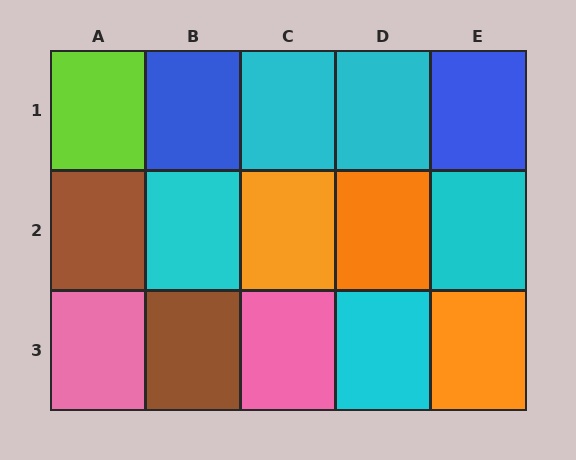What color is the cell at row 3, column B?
Brown.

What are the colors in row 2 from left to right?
Brown, cyan, orange, orange, cyan.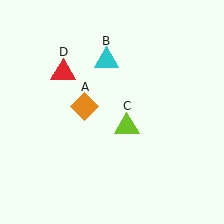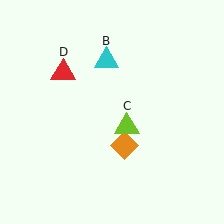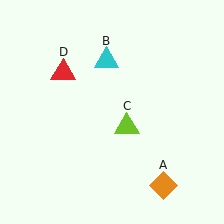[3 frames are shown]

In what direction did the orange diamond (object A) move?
The orange diamond (object A) moved down and to the right.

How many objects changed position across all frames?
1 object changed position: orange diamond (object A).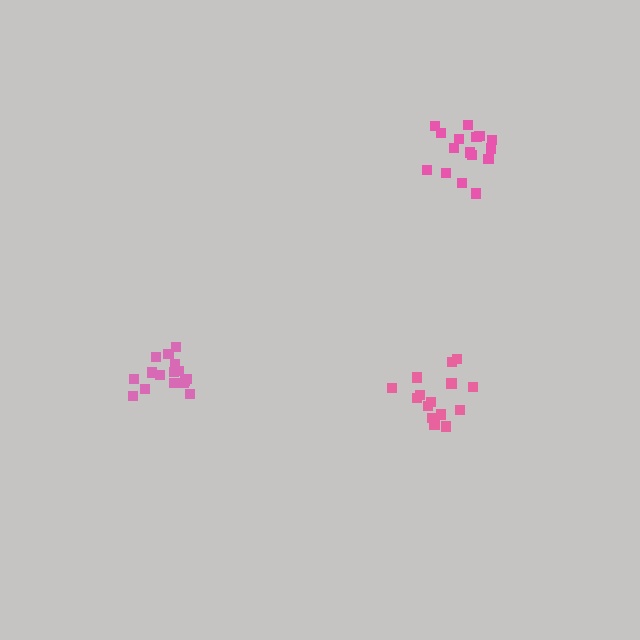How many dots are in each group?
Group 1: 15 dots, Group 2: 16 dots, Group 3: 16 dots (47 total).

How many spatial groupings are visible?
There are 3 spatial groupings.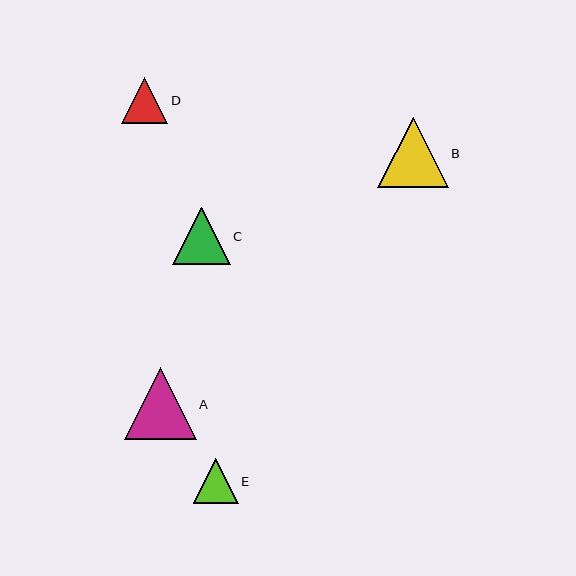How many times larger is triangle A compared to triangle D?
Triangle A is approximately 1.6 times the size of triangle D.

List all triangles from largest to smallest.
From largest to smallest: A, B, C, D, E.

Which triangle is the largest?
Triangle A is the largest with a size of approximately 72 pixels.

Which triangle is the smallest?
Triangle E is the smallest with a size of approximately 45 pixels.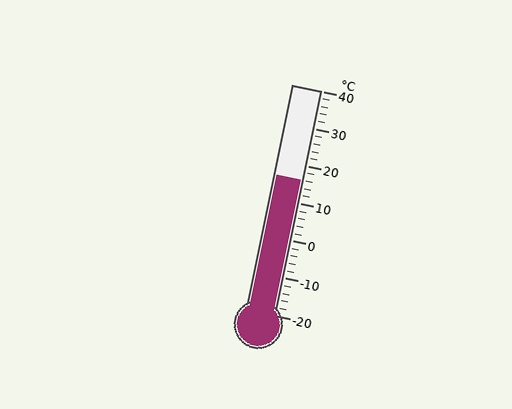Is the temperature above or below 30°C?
The temperature is below 30°C.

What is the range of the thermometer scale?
The thermometer scale ranges from -20°C to 40°C.